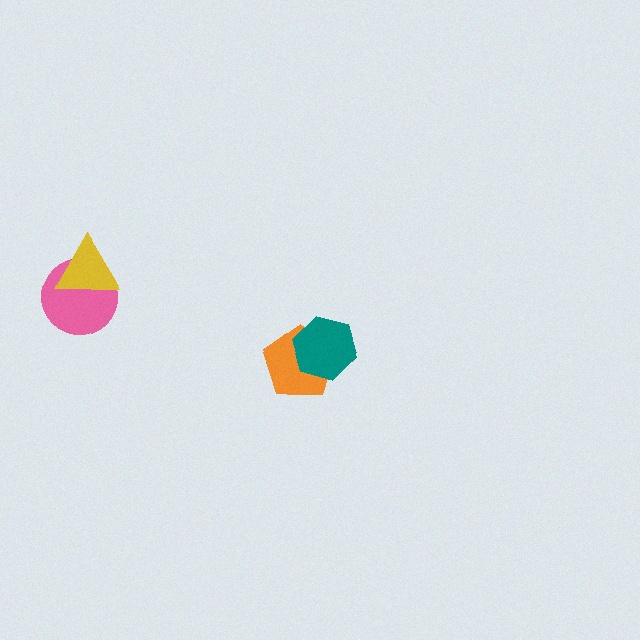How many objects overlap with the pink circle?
1 object overlaps with the pink circle.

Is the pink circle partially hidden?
Yes, it is partially covered by another shape.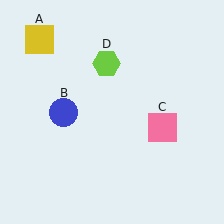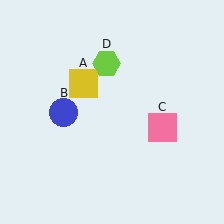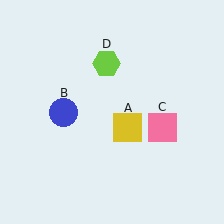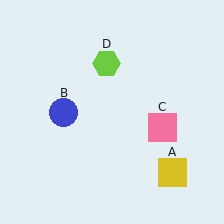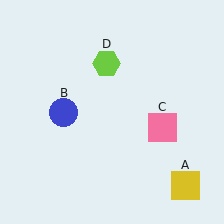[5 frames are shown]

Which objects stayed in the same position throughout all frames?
Blue circle (object B) and pink square (object C) and lime hexagon (object D) remained stationary.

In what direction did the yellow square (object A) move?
The yellow square (object A) moved down and to the right.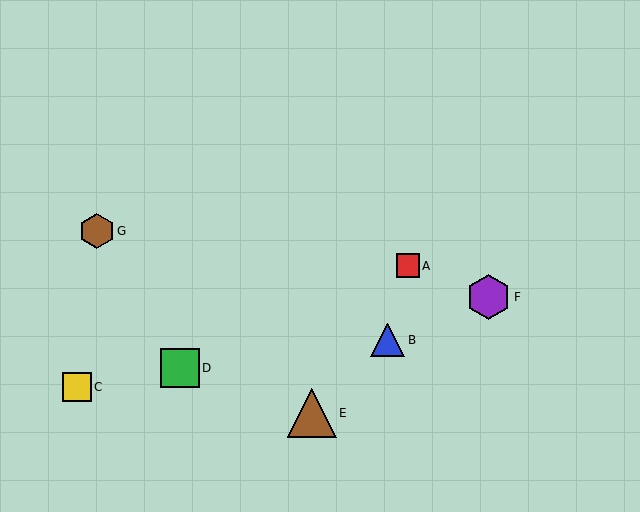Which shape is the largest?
The brown triangle (labeled E) is the largest.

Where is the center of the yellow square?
The center of the yellow square is at (77, 387).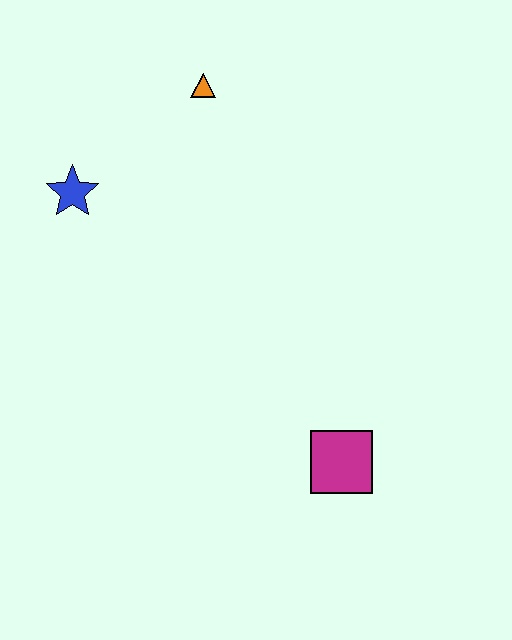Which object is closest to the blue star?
The orange triangle is closest to the blue star.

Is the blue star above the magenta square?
Yes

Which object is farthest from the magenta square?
The orange triangle is farthest from the magenta square.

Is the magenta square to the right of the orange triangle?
Yes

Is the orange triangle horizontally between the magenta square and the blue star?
Yes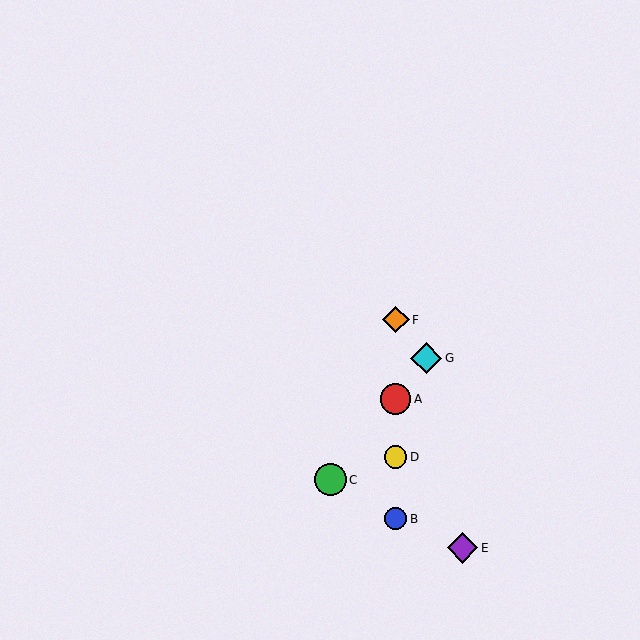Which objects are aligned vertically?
Objects A, B, D, F are aligned vertically.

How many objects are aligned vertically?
4 objects (A, B, D, F) are aligned vertically.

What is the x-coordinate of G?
Object G is at x≈426.